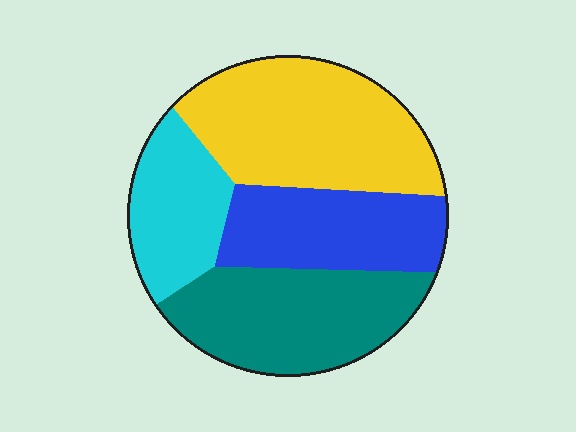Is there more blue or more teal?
Teal.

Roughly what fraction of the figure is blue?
Blue covers roughly 20% of the figure.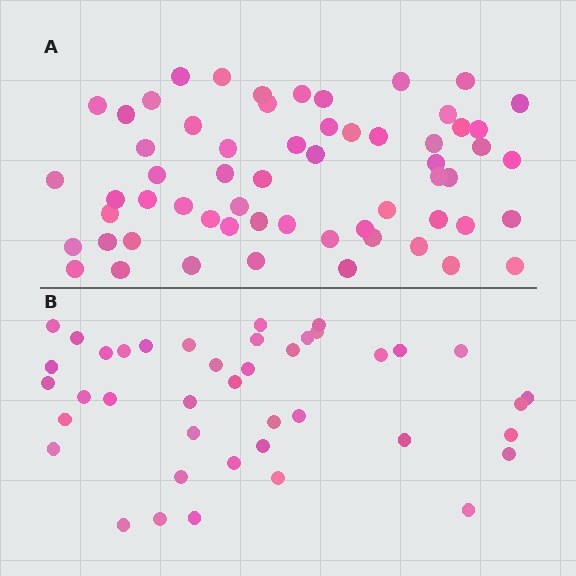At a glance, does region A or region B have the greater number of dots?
Region A (the top region) has more dots.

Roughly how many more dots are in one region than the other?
Region A has approximately 20 more dots than region B.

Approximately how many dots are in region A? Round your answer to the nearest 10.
About 60 dots.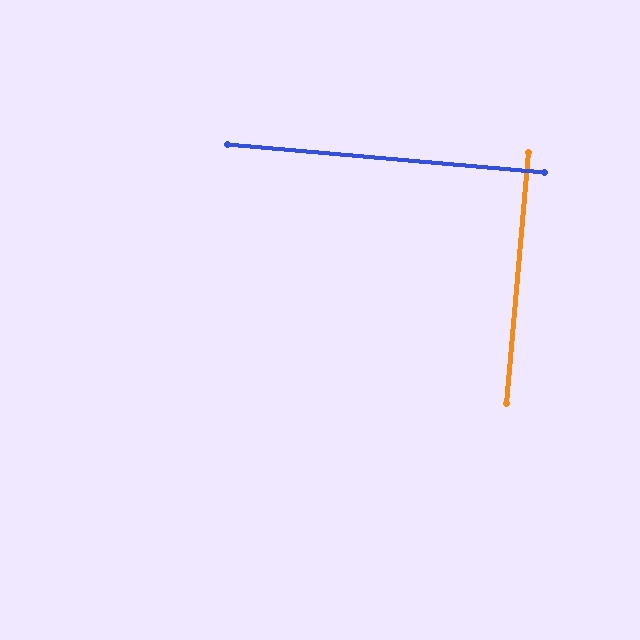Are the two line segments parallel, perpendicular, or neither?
Perpendicular — they meet at approximately 90°.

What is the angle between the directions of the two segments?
Approximately 90 degrees.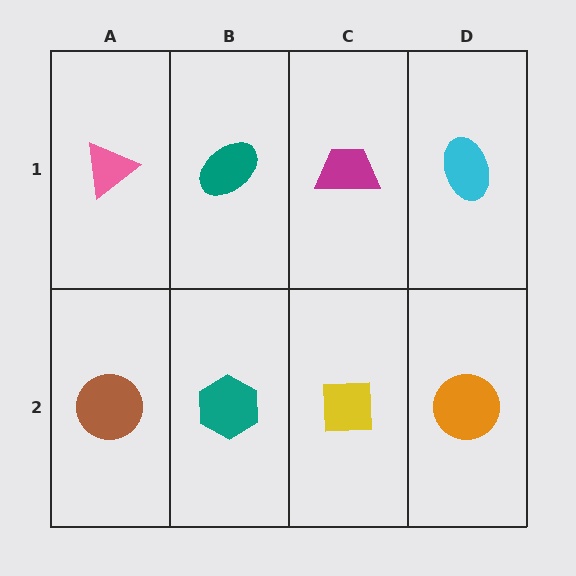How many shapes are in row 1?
4 shapes.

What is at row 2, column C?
A yellow square.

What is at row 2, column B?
A teal hexagon.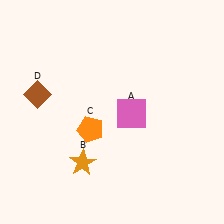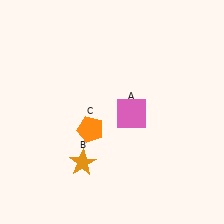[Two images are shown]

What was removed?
The brown diamond (D) was removed in Image 2.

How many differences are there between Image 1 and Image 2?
There is 1 difference between the two images.